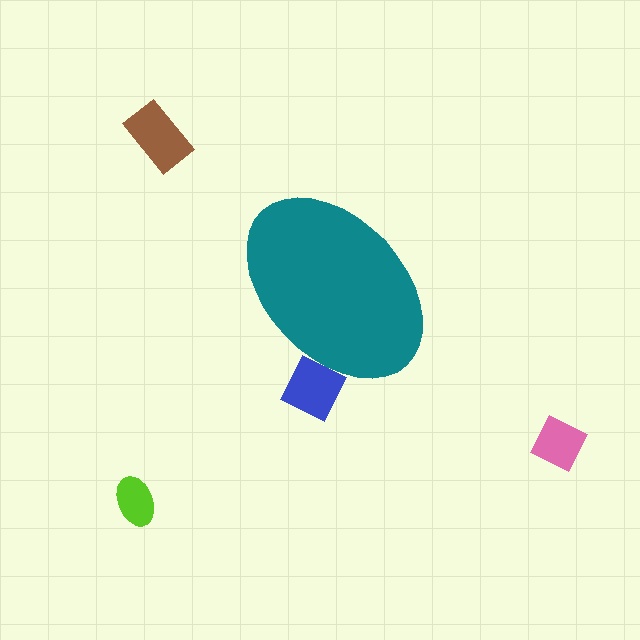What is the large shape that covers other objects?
A teal ellipse.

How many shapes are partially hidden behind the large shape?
1 shape is partially hidden.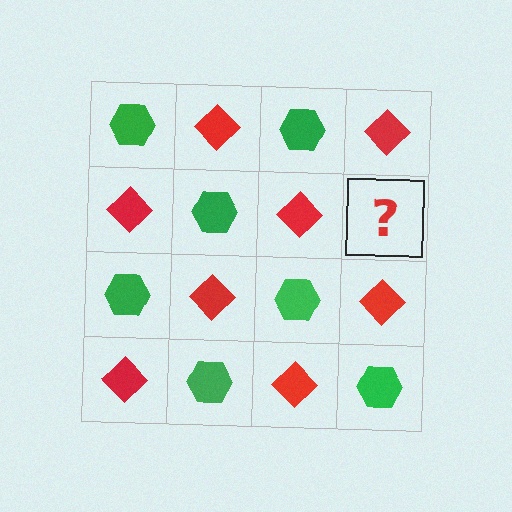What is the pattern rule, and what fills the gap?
The rule is that it alternates green hexagon and red diamond in a checkerboard pattern. The gap should be filled with a green hexagon.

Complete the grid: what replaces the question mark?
The question mark should be replaced with a green hexagon.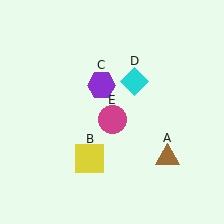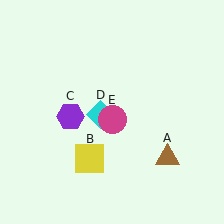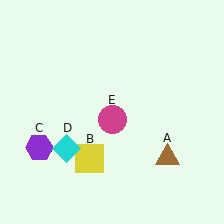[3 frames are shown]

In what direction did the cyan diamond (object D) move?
The cyan diamond (object D) moved down and to the left.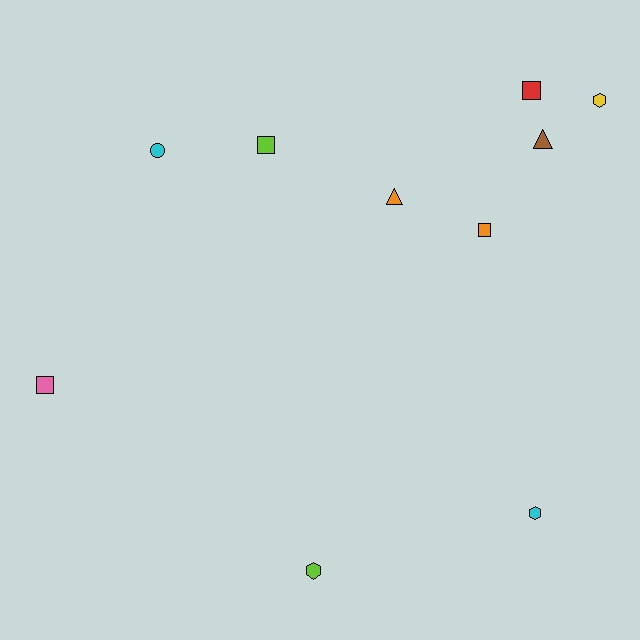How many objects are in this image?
There are 10 objects.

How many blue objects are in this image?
There are no blue objects.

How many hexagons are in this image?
There are 3 hexagons.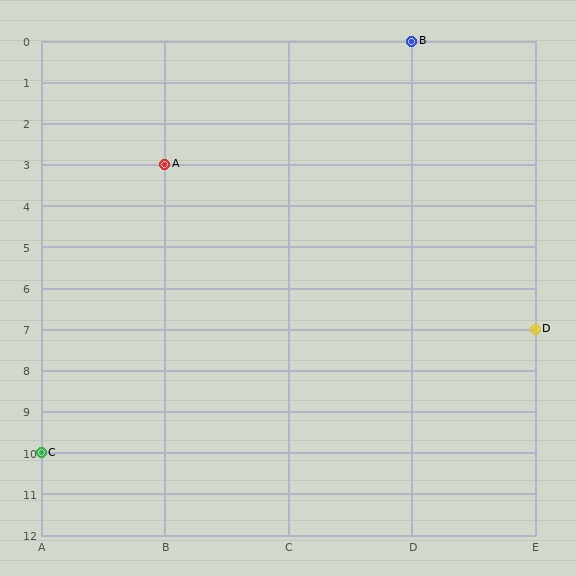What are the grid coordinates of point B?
Point B is at grid coordinates (D, 0).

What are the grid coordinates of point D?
Point D is at grid coordinates (E, 7).